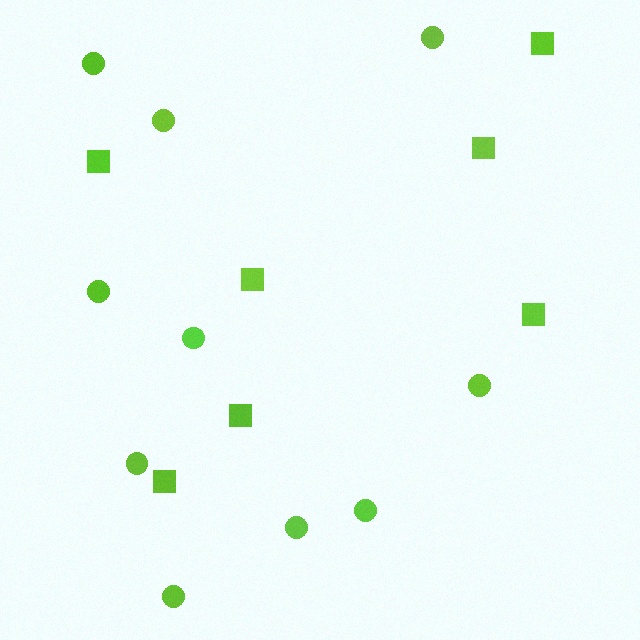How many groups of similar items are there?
There are 2 groups: one group of squares (7) and one group of circles (10).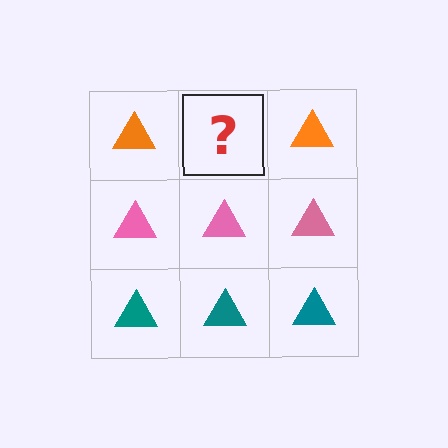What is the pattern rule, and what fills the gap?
The rule is that each row has a consistent color. The gap should be filled with an orange triangle.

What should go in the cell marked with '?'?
The missing cell should contain an orange triangle.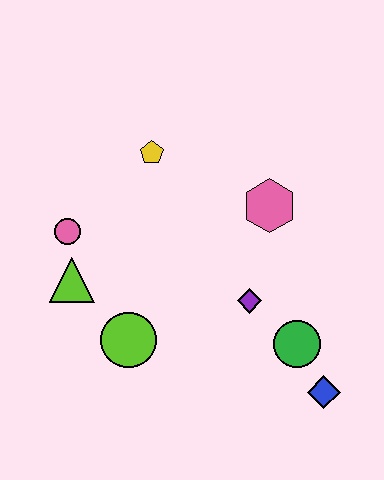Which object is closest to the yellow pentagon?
The pink circle is closest to the yellow pentagon.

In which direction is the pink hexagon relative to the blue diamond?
The pink hexagon is above the blue diamond.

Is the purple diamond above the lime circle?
Yes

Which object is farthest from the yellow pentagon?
The blue diamond is farthest from the yellow pentagon.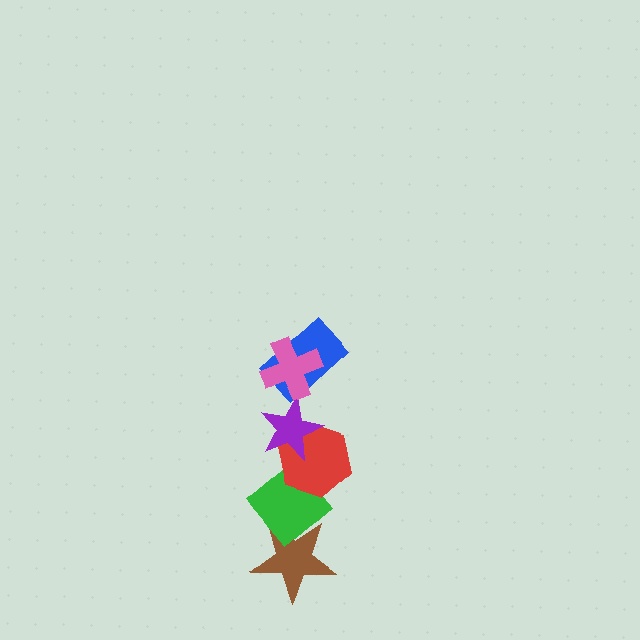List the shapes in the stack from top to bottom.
From top to bottom: the pink cross, the blue rectangle, the purple star, the red hexagon, the green diamond, the brown star.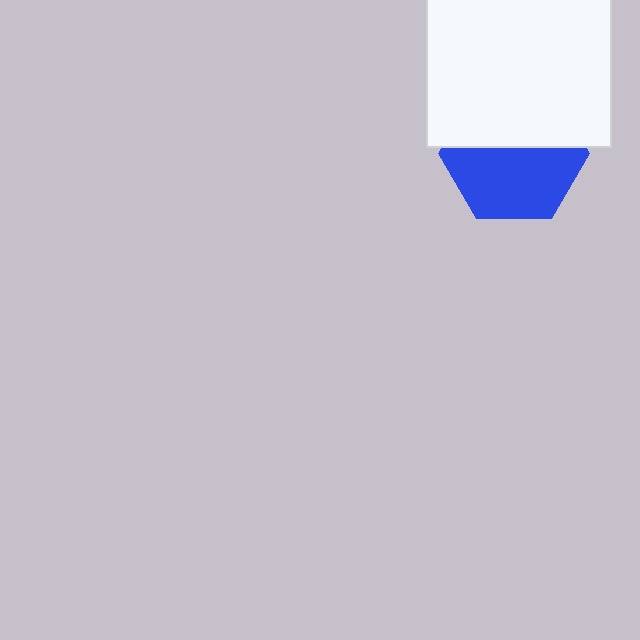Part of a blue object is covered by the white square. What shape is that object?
It is a hexagon.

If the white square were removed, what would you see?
You would see the complete blue hexagon.